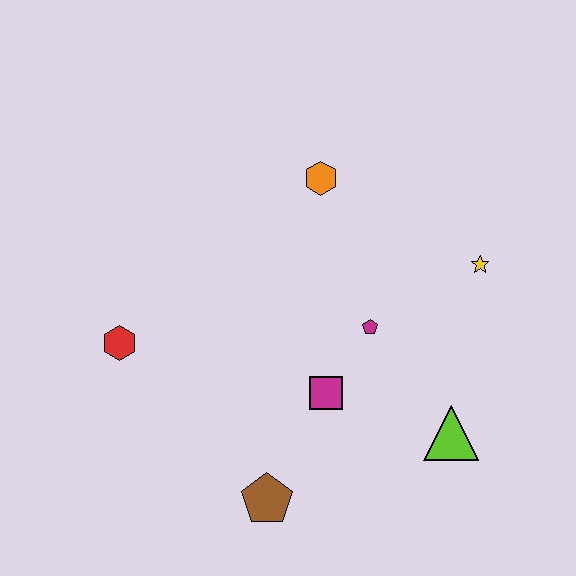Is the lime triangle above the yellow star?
No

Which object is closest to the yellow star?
The magenta pentagon is closest to the yellow star.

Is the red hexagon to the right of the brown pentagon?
No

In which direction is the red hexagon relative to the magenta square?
The red hexagon is to the left of the magenta square.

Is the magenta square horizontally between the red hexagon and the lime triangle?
Yes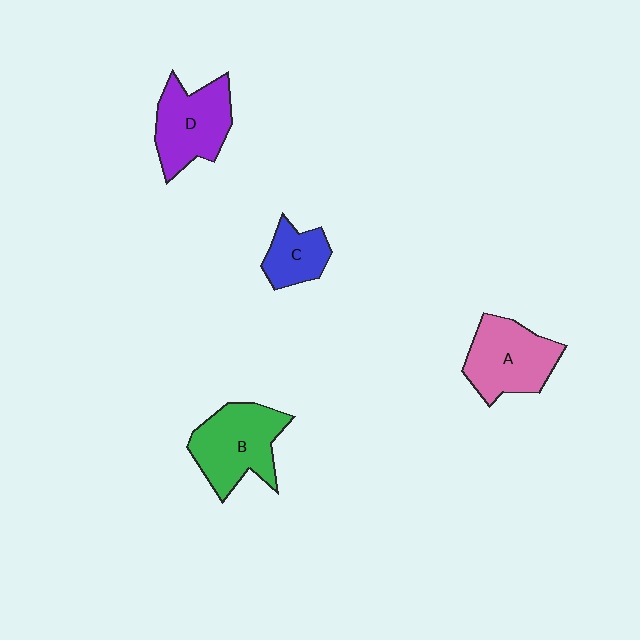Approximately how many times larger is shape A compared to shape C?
Approximately 1.8 times.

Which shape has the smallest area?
Shape C (blue).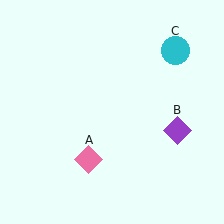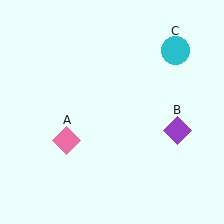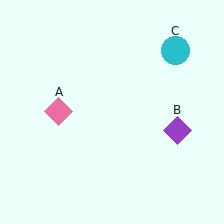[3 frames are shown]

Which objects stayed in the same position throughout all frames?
Purple diamond (object B) and cyan circle (object C) remained stationary.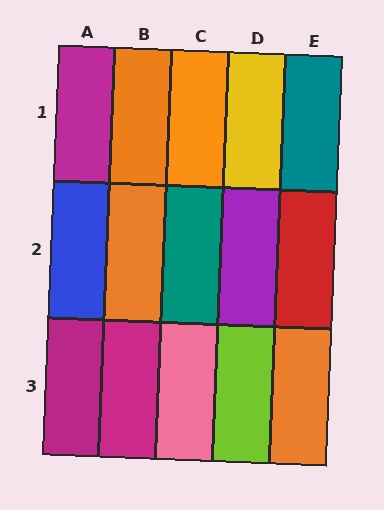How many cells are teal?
2 cells are teal.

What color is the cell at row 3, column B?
Magenta.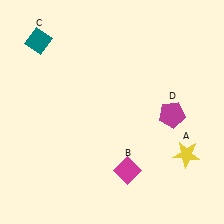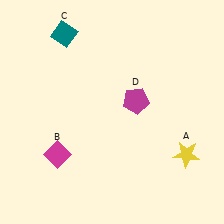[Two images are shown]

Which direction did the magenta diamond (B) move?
The magenta diamond (B) moved left.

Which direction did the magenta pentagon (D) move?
The magenta pentagon (D) moved left.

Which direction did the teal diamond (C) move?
The teal diamond (C) moved right.